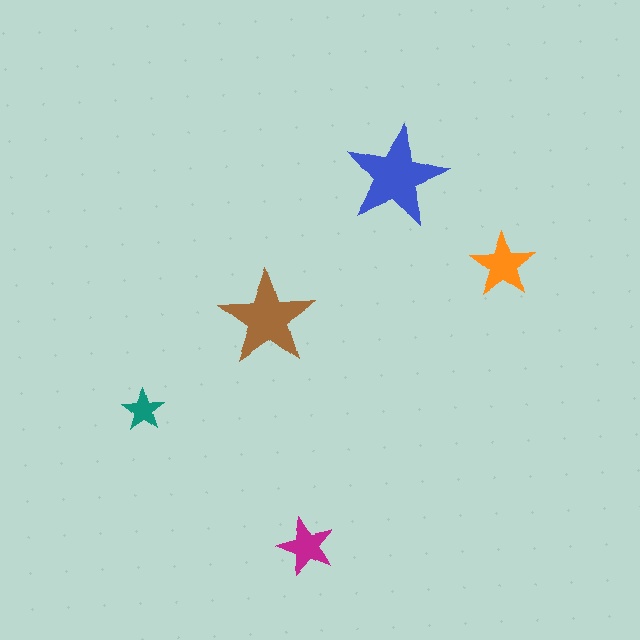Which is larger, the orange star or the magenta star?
The orange one.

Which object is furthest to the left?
The teal star is leftmost.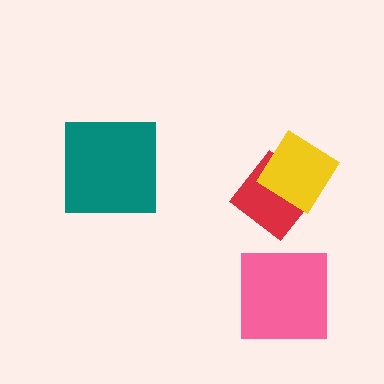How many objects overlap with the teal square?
0 objects overlap with the teal square.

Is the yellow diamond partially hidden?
No, no other shape covers it.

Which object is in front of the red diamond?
The yellow diamond is in front of the red diamond.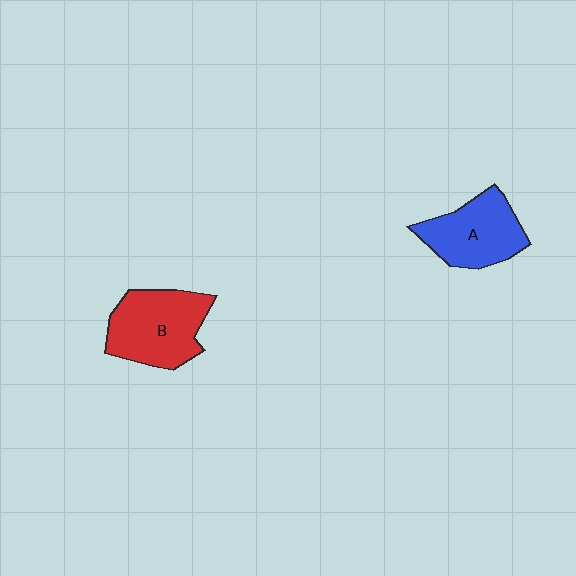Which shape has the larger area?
Shape B (red).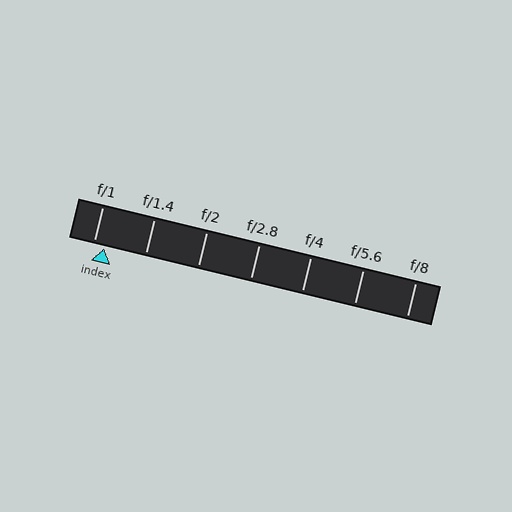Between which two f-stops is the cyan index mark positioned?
The index mark is between f/1 and f/1.4.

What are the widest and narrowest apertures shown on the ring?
The widest aperture shown is f/1 and the narrowest is f/8.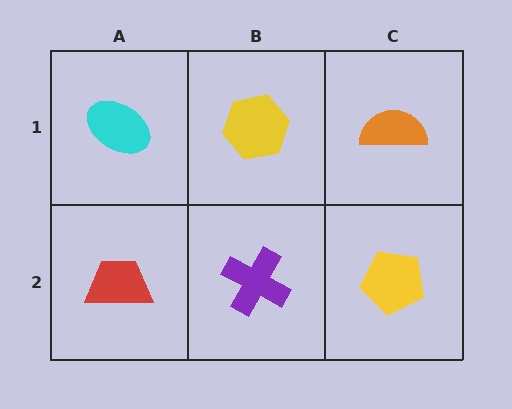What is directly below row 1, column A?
A red trapezoid.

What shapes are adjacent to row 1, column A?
A red trapezoid (row 2, column A), a yellow hexagon (row 1, column B).